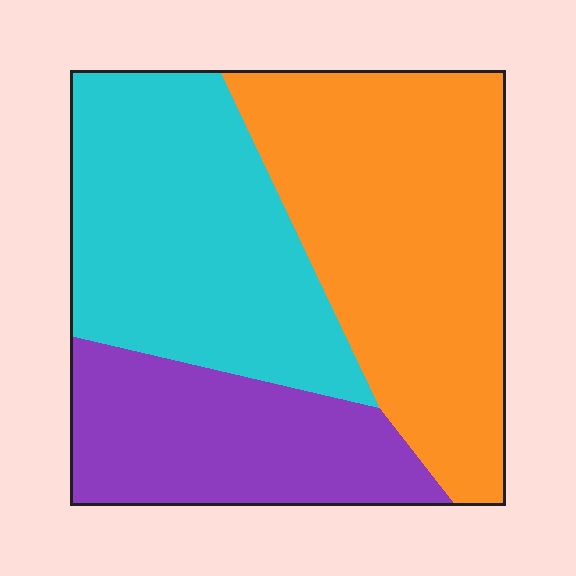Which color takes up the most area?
Orange, at roughly 40%.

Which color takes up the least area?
Purple, at roughly 25%.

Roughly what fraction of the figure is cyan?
Cyan takes up about one third (1/3) of the figure.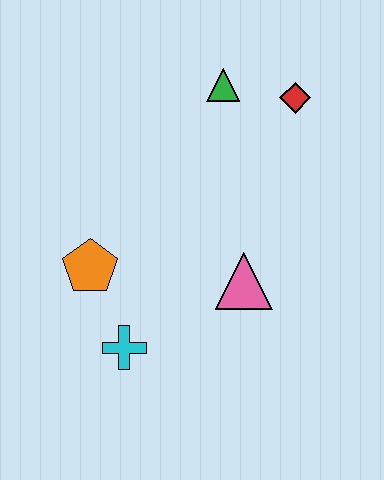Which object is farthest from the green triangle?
The cyan cross is farthest from the green triangle.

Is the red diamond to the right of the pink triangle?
Yes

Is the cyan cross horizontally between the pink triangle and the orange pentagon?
Yes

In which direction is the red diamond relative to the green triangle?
The red diamond is to the right of the green triangle.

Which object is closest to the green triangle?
The red diamond is closest to the green triangle.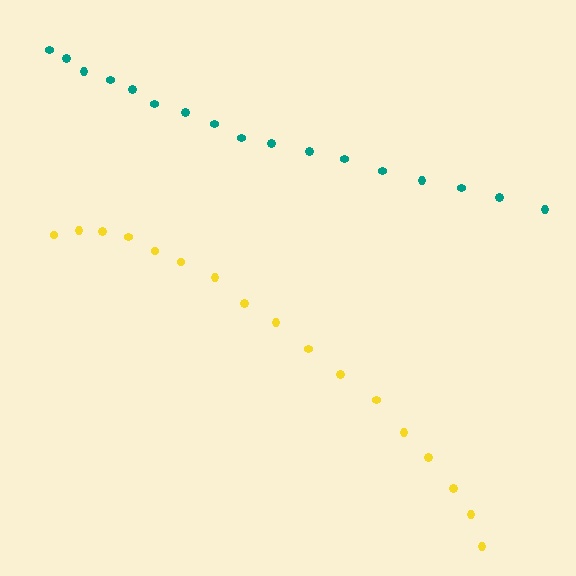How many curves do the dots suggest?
There are 2 distinct paths.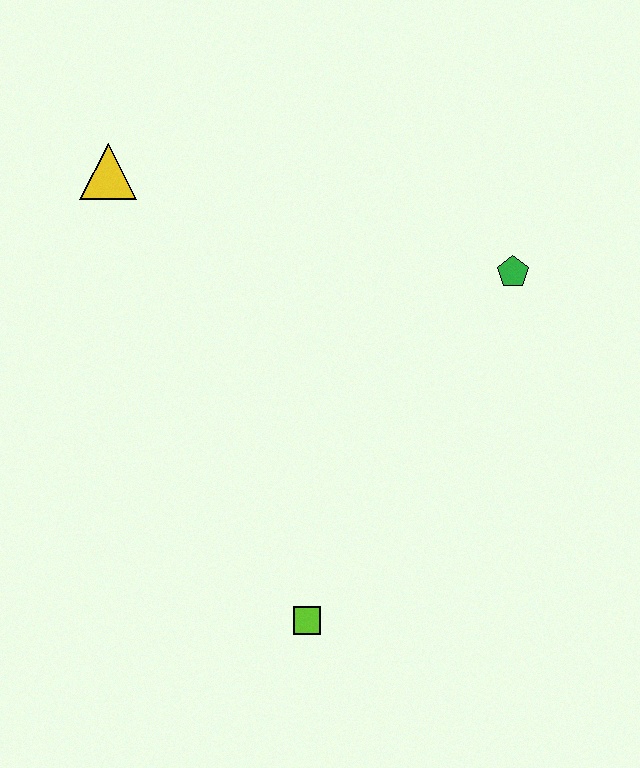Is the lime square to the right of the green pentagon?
No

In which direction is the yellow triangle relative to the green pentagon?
The yellow triangle is to the left of the green pentagon.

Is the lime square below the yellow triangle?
Yes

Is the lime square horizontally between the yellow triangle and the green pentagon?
Yes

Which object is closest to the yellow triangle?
The green pentagon is closest to the yellow triangle.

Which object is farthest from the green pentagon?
The yellow triangle is farthest from the green pentagon.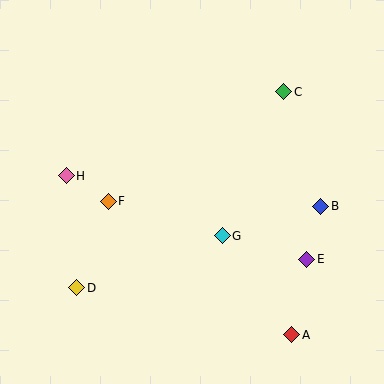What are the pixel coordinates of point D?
Point D is at (77, 288).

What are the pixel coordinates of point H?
Point H is at (66, 176).